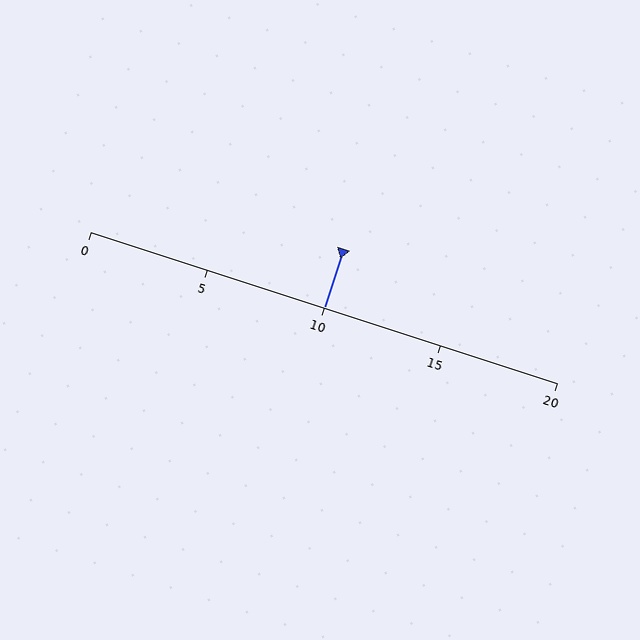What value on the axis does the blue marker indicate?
The marker indicates approximately 10.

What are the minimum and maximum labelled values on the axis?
The axis runs from 0 to 20.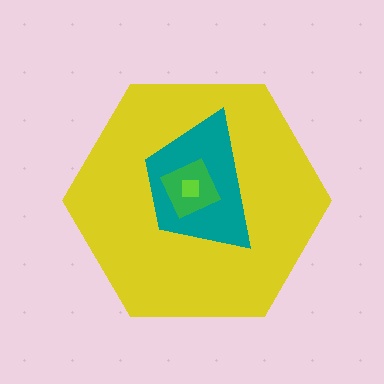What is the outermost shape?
The yellow hexagon.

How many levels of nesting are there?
4.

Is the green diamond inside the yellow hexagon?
Yes.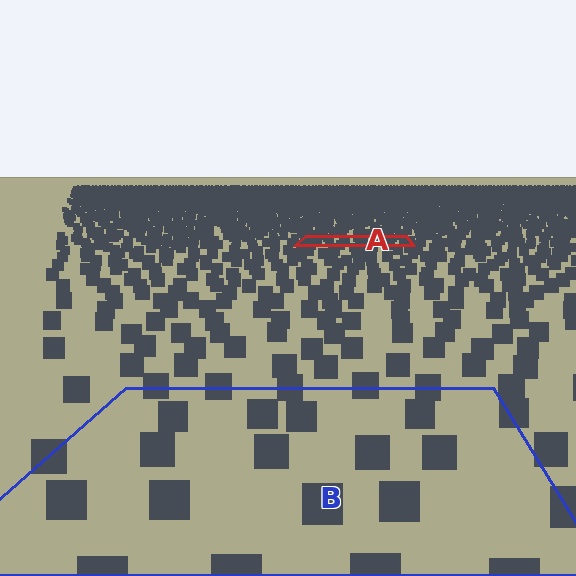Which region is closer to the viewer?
Region B is closer. The texture elements there are larger and more spread out.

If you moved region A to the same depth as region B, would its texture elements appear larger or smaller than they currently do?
They would appear larger. At a closer depth, the same texture elements are projected at a bigger on-screen size.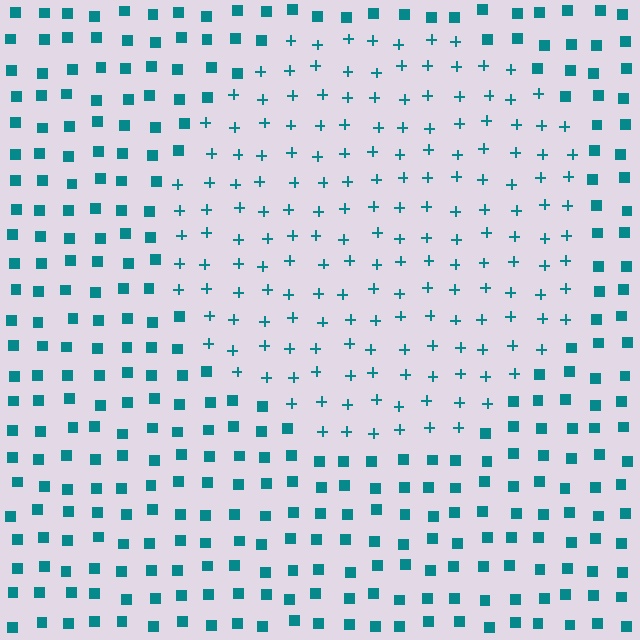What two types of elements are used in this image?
The image uses plus signs inside the circle region and squares outside it.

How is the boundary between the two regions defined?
The boundary is defined by a change in element shape: plus signs inside vs. squares outside. All elements share the same color and spacing.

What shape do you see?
I see a circle.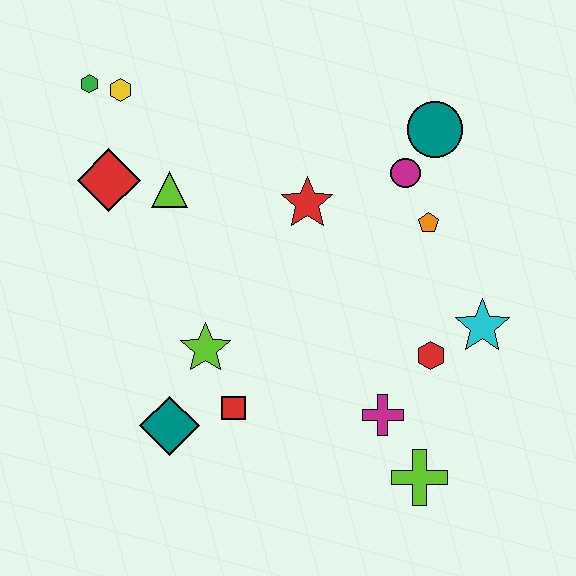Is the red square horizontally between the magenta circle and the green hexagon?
Yes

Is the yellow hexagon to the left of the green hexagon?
No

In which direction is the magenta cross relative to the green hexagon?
The magenta cross is below the green hexagon.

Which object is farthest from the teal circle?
The teal diamond is farthest from the teal circle.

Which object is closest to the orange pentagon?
The magenta circle is closest to the orange pentagon.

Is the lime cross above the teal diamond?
No